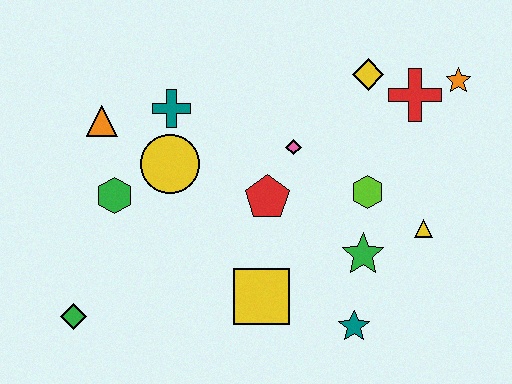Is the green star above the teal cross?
No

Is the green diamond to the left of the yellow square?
Yes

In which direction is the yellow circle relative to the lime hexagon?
The yellow circle is to the left of the lime hexagon.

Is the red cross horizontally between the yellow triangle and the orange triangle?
Yes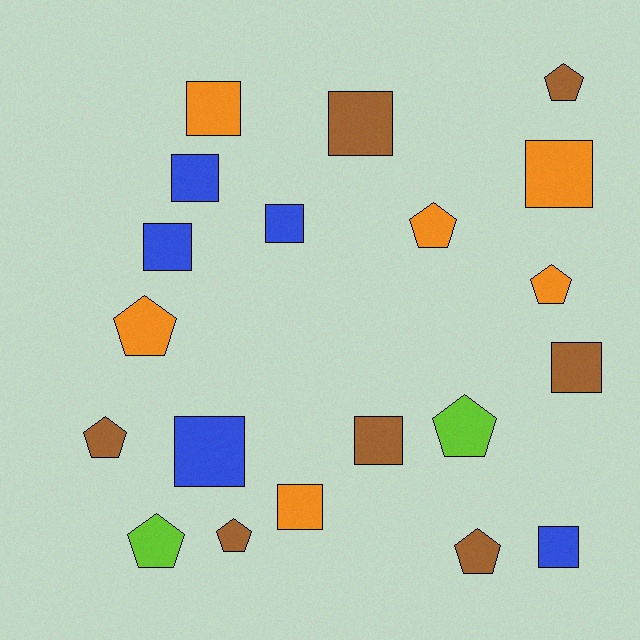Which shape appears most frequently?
Square, with 11 objects.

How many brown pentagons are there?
There are 4 brown pentagons.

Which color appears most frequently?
Brown, with 7 objects.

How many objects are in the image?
There are 20 objects.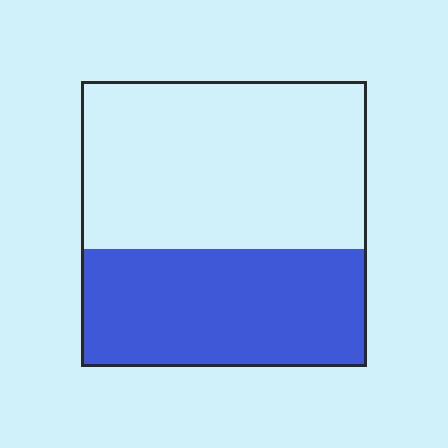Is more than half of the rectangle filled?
No.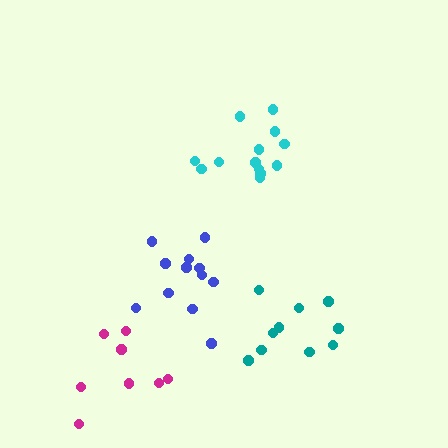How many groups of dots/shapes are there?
There are 4 groups.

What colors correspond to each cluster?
The clusters are colored: blue, teal, cyan, magenta.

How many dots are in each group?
Group 1: 12 dots, Group 2: 10 dots, Group 3: 13 dots, Group 4: 8 dots (43 total).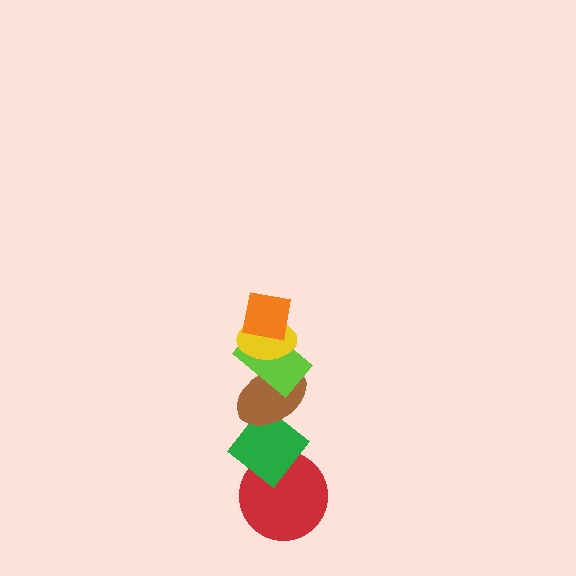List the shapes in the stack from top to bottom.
From top to bottom: the orange square, the yellow ellipse, the lime rectangle, the brown ellipse, the green diamond, the red circle.